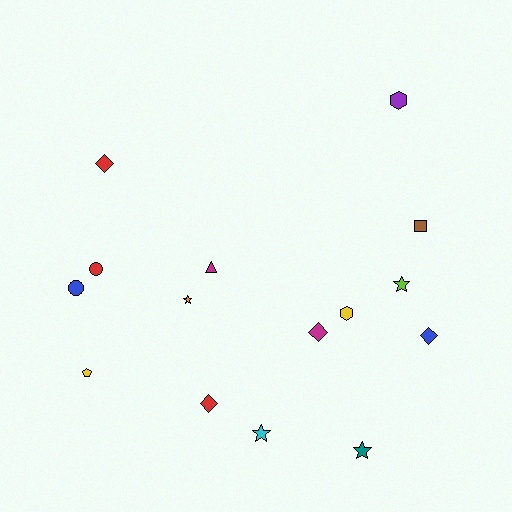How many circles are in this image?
There are 2 circles.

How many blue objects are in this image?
There are 2 blue objects.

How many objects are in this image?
There are 15 objects.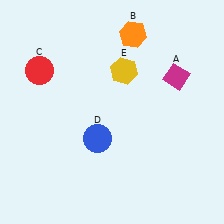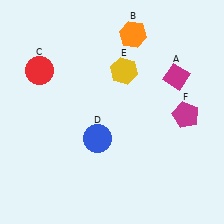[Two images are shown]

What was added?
A magenta pentagon (F) was added in Image 2.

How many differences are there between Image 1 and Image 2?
There is 1 difference between the two images.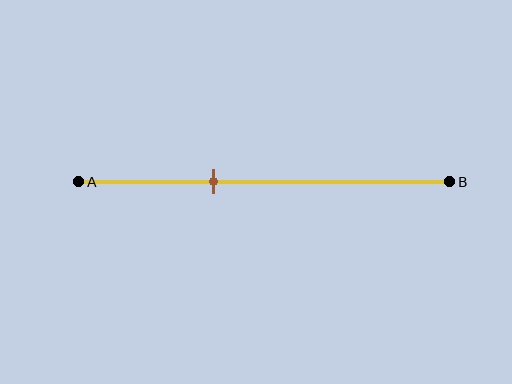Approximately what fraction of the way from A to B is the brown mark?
The brown mark is approximately 35% of the way from A to B.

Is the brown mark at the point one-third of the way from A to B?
No, the mark is at about 35% from A, not at the 33% one-third point.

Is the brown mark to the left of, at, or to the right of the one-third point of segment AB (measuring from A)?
The brown mark is to the right of the one-third point of segment AB.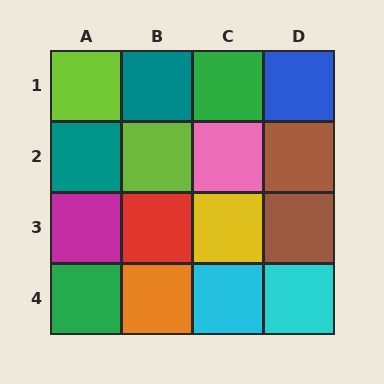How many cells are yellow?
1 cell is yellow.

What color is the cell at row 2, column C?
Pink.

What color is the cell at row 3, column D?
Brown.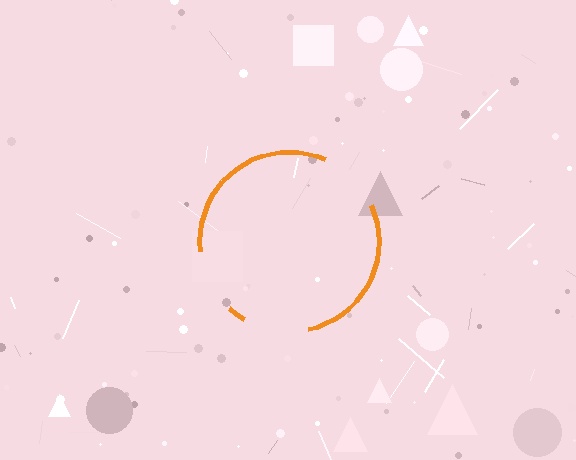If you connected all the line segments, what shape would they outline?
They would outline a circle.